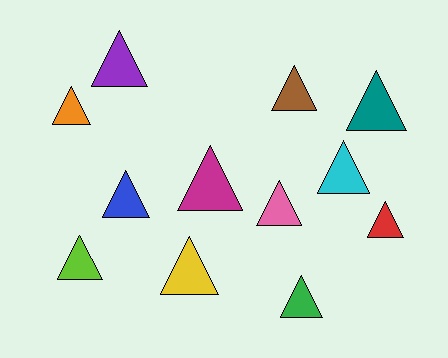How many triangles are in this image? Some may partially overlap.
There are 12 triangles.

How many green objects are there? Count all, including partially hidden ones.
There is 1 green object.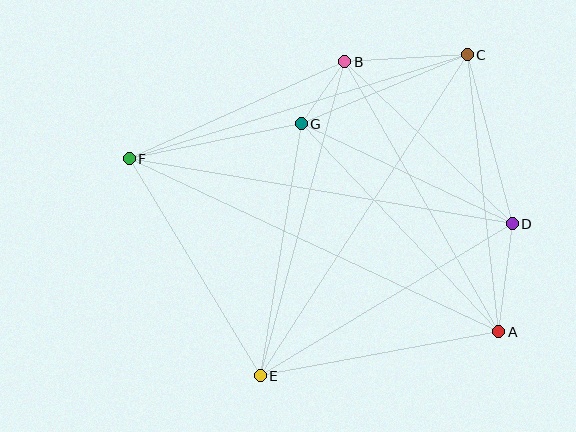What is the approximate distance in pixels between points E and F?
The distance between E and F is approximately 254 pixels.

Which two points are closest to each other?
Points B and G are closest to each other.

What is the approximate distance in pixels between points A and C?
The distance between A and C is approximately 278 pixels.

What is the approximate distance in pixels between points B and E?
The distance between B and E is approximately 326 pixels.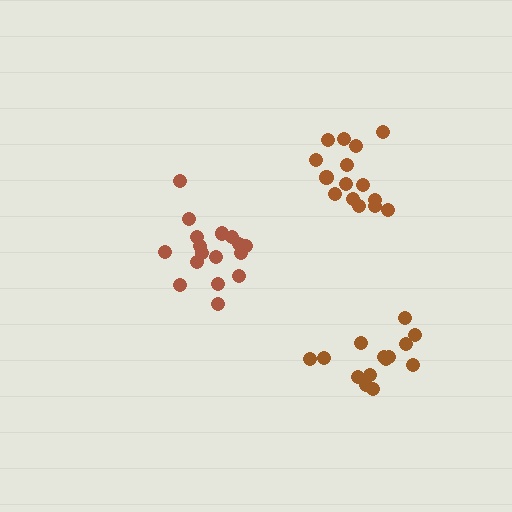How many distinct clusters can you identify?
There are 3 distinct clusters.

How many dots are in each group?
Group 1: 17 dots, Group 2: 15 dots, Group 3: 14 dots (46 total).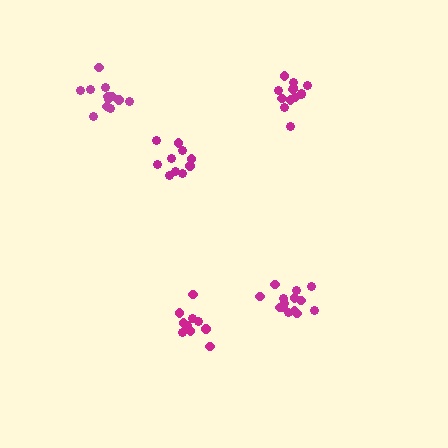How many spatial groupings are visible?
There are 5 spatial groupings.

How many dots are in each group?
Group 1: 10 dots, Group 2: 10 dots, Group 3: 14 dots, Group 4: 12 dots, Group 5: 13 dots (59 total).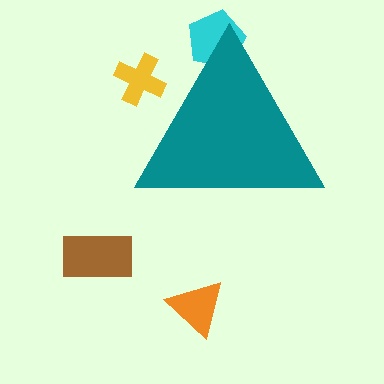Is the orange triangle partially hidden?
No, the orange triangle is fully visible.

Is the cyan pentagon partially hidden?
Yes, the cyan pentagon is partially hidden behind the teal triangle.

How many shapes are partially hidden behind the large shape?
2 shapes are partially hidden.